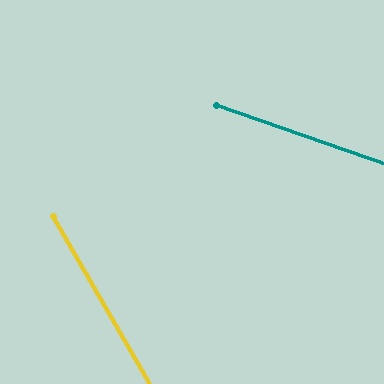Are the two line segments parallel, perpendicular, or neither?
Neither parallel nor perpendicular — they differ by about 41°.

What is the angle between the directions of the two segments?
Approximately 41 degrees.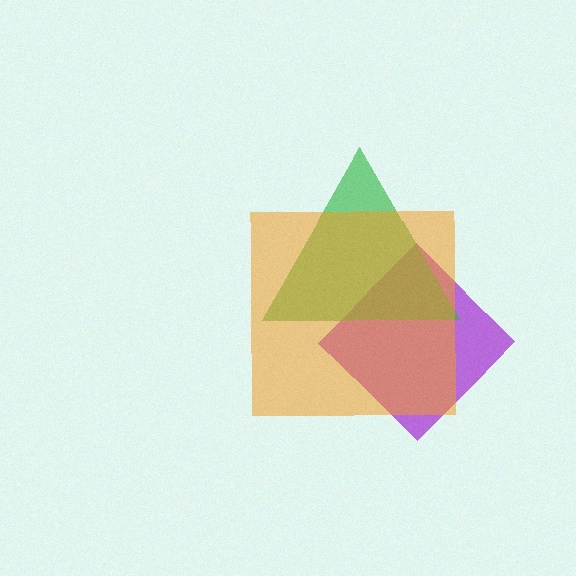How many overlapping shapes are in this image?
There are 3 overlapping shapes in the image.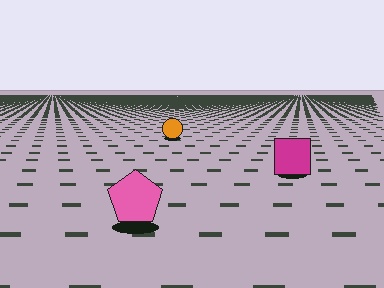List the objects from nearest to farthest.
From nearest to farthest: the pink pentagon, the magenta square, the orange circle.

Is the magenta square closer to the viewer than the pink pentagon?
No. The pink pentagon is closer — you can tell from the texture gradient: the ground texture is coarser near it.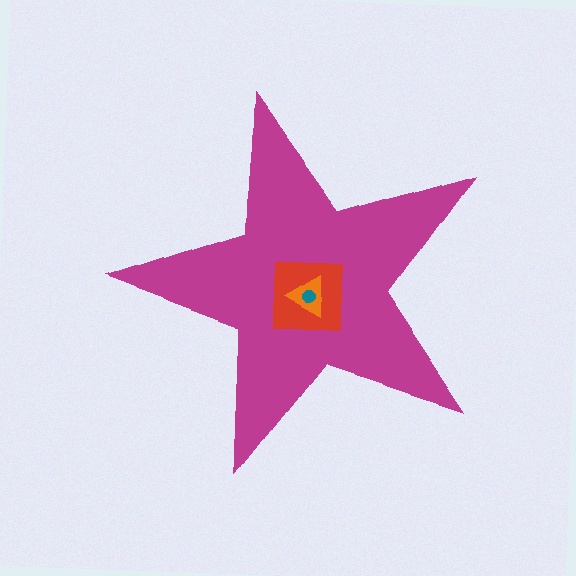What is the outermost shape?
The magenta star.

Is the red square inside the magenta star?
Yes.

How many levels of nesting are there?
4.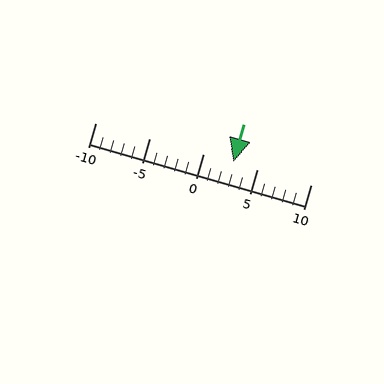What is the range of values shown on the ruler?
The ruler shows values from -10 to 10.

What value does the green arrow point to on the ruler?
The green arrow points to approximately 3.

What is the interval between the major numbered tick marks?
The major tick marks are spaced 5 units apart.